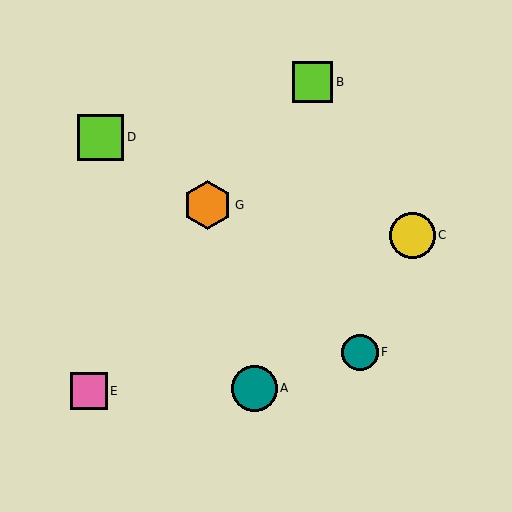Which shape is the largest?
The orange hexagon (labeled G) is the largest.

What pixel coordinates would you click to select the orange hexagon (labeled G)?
Click at (207, 205) to select the orange hexagon G.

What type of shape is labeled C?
Shape C is a yellow circle.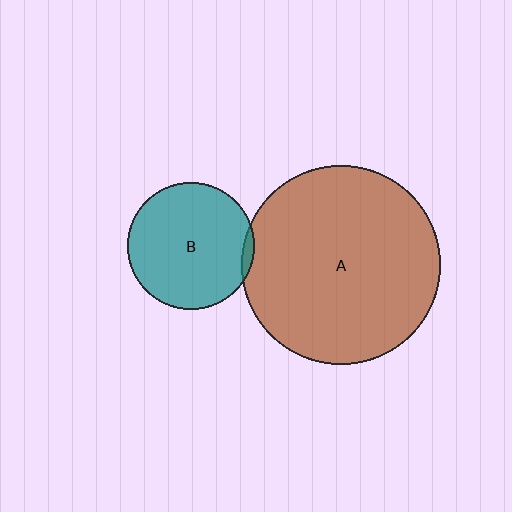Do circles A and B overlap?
Yes.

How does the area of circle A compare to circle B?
Approximately 2.4 times.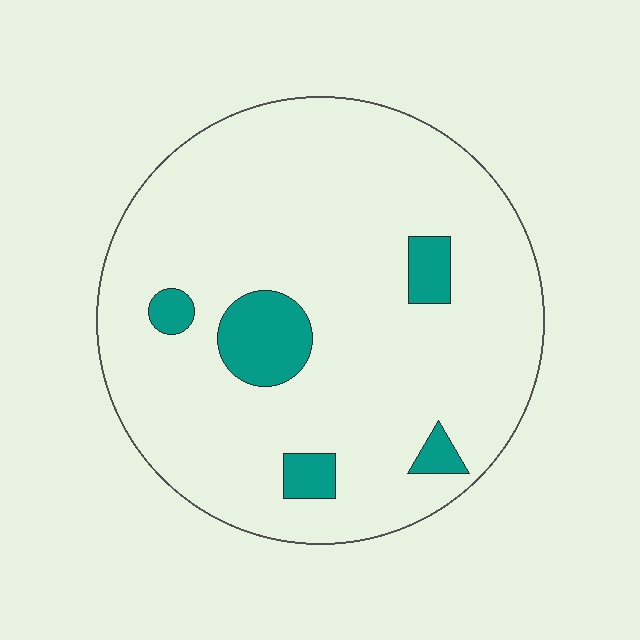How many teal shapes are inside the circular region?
5.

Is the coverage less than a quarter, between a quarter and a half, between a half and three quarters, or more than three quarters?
Less than a quarter.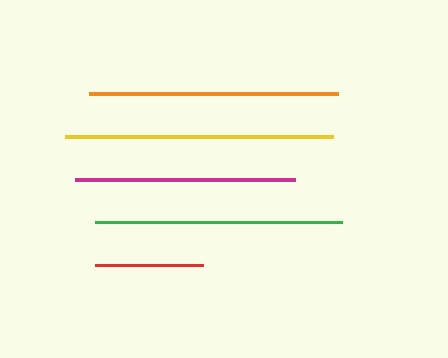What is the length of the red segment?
The red segment is approximately 108 pixels long.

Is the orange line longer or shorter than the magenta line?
The orange line is longer than the magenta line.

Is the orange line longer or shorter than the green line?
The orange line is longer than the green line.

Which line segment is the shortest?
The red line is the shortest at approximately 108 pixels.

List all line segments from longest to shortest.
From longest to shortest: yellow, orange, green, magenta, red.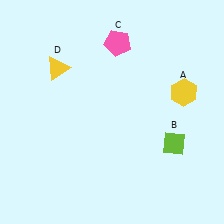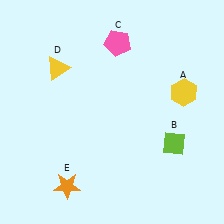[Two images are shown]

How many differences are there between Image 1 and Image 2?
There is 1 difference between the two images.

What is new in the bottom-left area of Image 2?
An orange star (E) was added in the bottom-left area of Image 2.